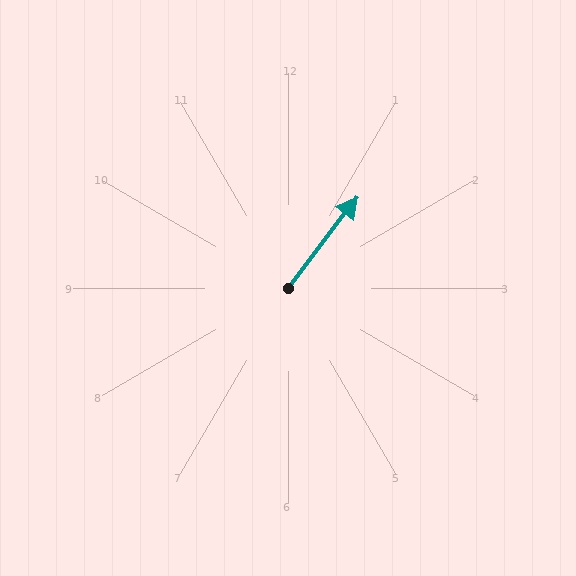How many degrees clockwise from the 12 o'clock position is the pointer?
Approximately 37 degrees.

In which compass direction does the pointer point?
Northeast.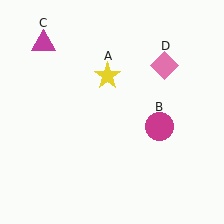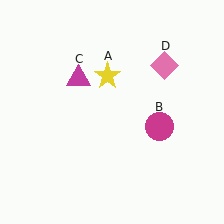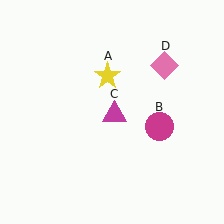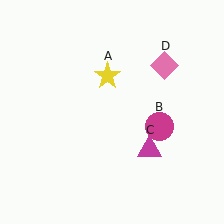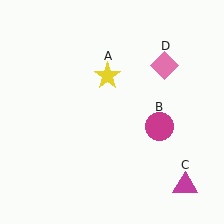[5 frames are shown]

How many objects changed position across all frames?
1 object changed position: magenta triangle (object C).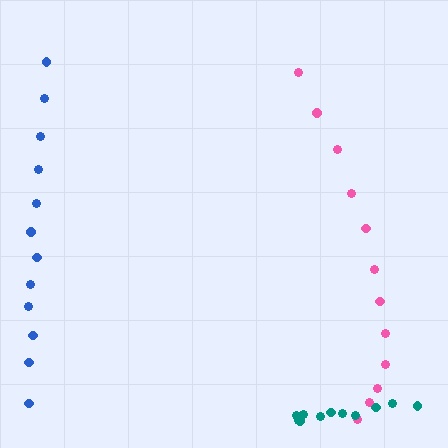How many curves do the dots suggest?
There are 3 distinct paths.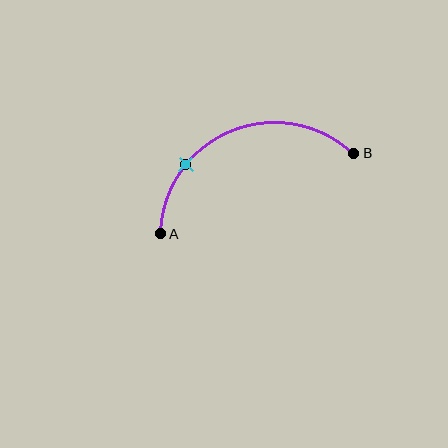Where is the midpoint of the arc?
The arc midpoint is the point on the curve farthest from the straight line joining A and B. It sits above that line.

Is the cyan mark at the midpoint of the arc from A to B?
No. The cyan mark lies on the arc but is closer to endpoint A. The arc midpoint would be at the point on the curve equidistant along the arc from both A and B.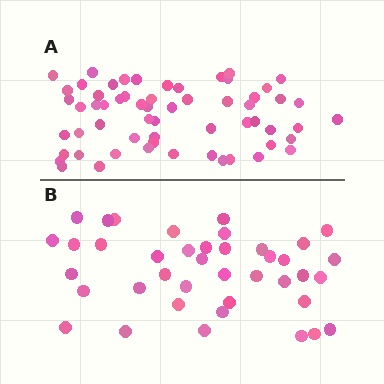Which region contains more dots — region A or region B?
Region A (the top region) has more dots.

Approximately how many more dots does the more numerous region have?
Region A has approximately 20 more dots than region B.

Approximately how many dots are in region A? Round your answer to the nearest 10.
About 60 dots.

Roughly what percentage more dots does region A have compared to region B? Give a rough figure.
About 50% more.